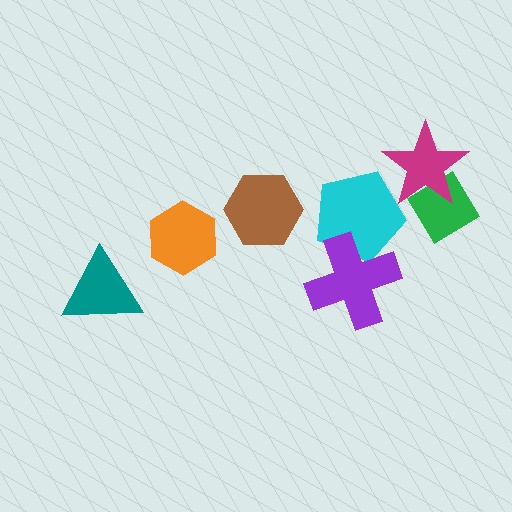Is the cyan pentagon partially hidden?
Yes, it is partially covered by another shape.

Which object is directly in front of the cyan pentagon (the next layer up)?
The purple cross is directly in front of the cyan pentagon.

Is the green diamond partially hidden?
Yes, it is partially covered by another shape.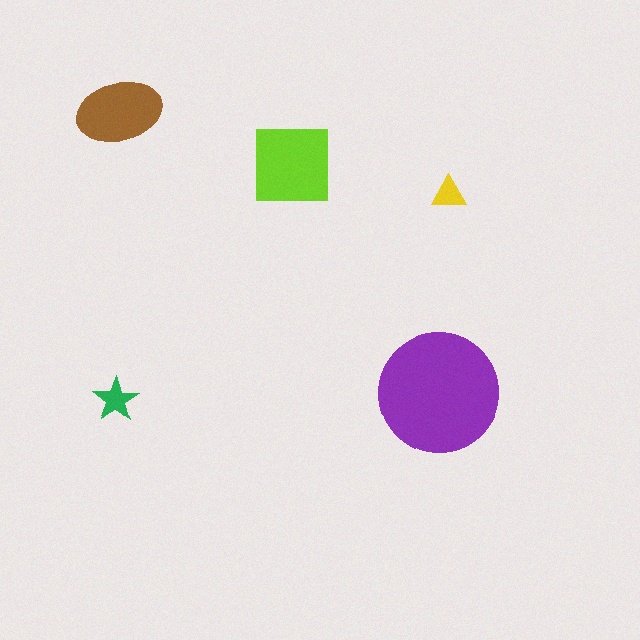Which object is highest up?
The brown ellipse is topmost.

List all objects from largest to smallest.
The purple circle, the lime square, the brown ellipse, the green star, the yellow triangle.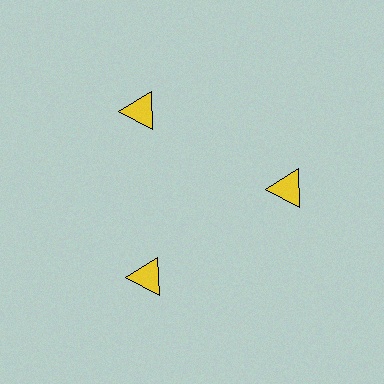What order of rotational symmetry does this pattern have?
This pattern has 3-fold rotational symmetry.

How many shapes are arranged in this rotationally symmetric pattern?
There are 3 shapes, arranged in 3 groups of 1.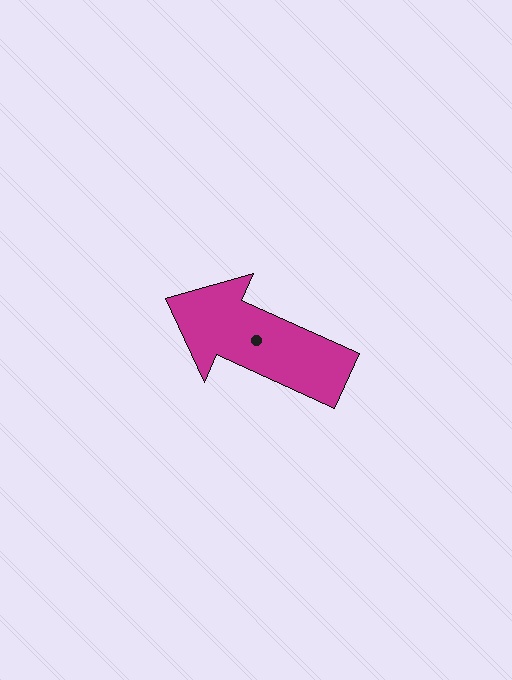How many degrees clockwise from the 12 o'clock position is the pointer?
Approximately 294 degrees.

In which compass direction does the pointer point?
Northwest.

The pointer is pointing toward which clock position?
Roughly 10 o'clock.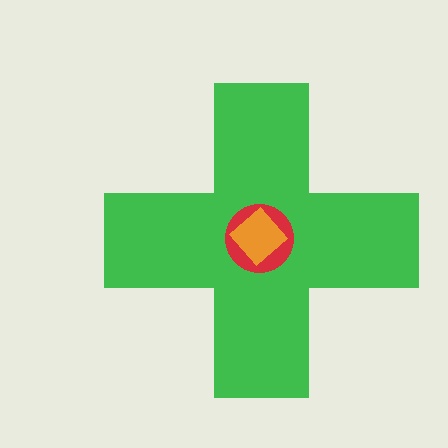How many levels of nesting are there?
3.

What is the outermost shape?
The green cross.